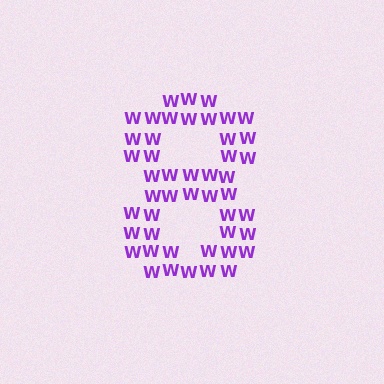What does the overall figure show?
The overall figure shows the digit 8.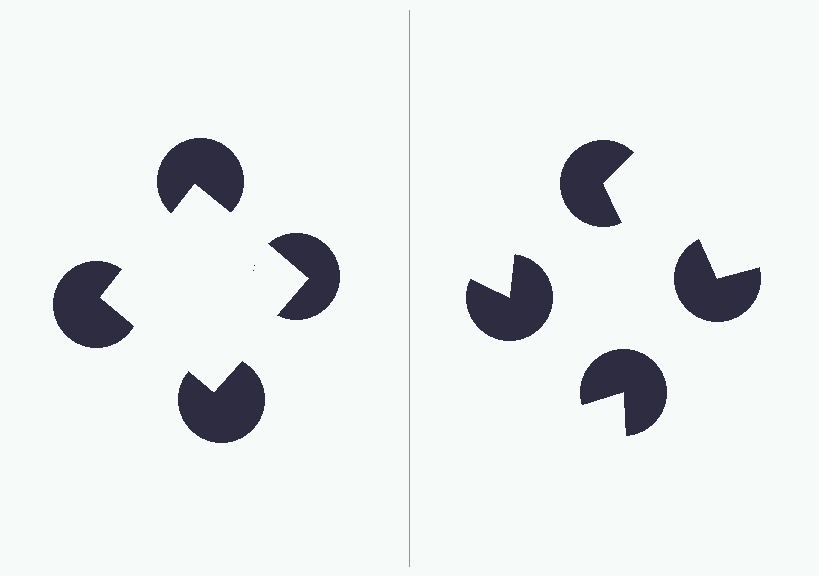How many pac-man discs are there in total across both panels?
8 — 4 on each side.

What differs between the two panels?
The pac-man discs are positioned identically on both sides; only the wedge orientations differ. On the left they align to a square; on the right they are misaligned.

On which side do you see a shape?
An illusory square appears on the left side. On the right side the wedge cuts are rotated, so no coherent shape forms.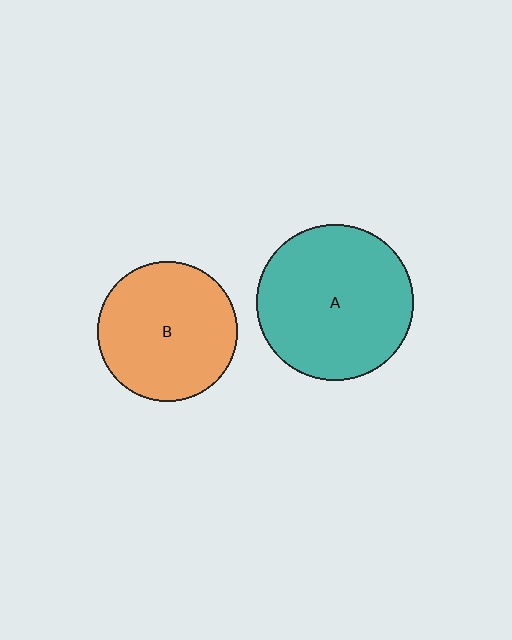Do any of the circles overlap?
No, none of the circles overlap.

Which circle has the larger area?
Circle A (teal).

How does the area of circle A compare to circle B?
Approximately 1.2 times.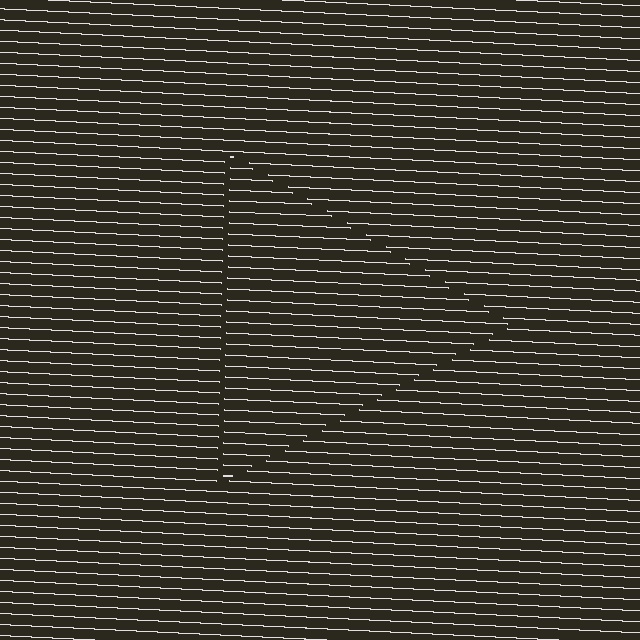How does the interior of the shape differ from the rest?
The interior of the shape contains the same grating, shifted by half a period — the contour is defined by the phase discontinuity where line-ends from the inner and outer gratings abut.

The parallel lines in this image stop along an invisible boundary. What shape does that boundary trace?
An illusory triangle. The interior of the shape contains the same grating, shifted by half a period — the contour is defined by the phase discontinuity where line-ends from the inner and outer gratings abut.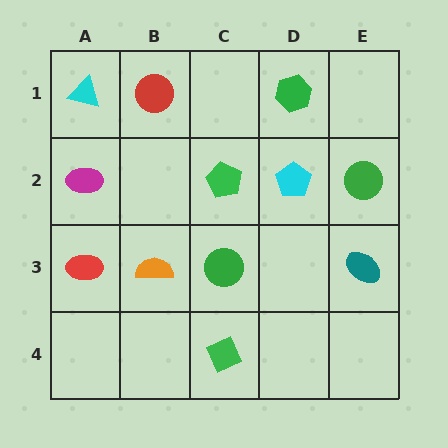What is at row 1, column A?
A cyan triangle.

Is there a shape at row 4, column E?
No, that cell is empty.